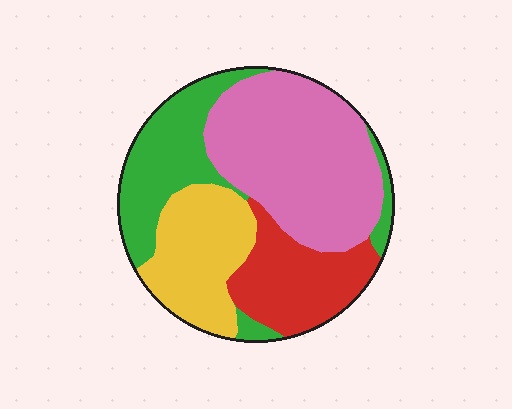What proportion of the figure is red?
Red covers about 20% of the figure.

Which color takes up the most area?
Pink, at roughly 40%.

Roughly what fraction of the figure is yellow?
Yellow takes up about one fifth (1/5) of the figure.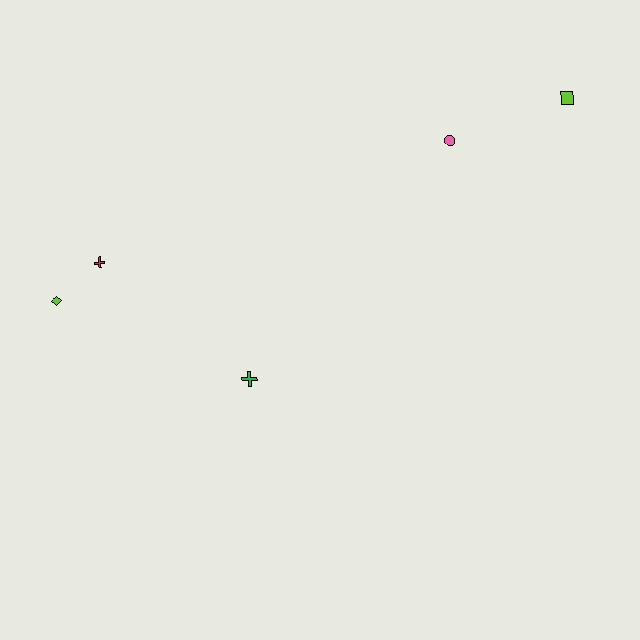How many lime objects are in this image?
There are 2 lime objects.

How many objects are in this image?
There are 5 objects.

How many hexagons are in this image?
There are no hexagons.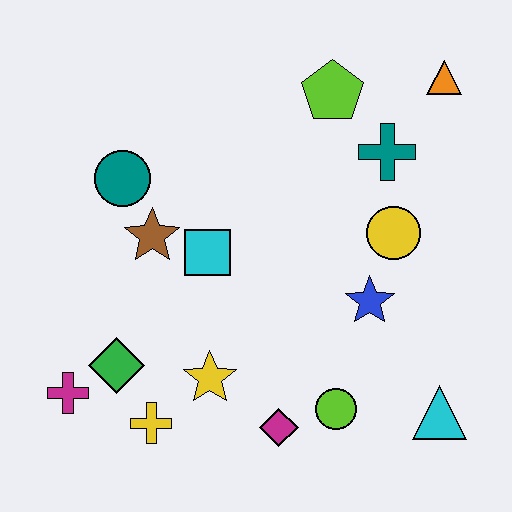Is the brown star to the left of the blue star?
Yes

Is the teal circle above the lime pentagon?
No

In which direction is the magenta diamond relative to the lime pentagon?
The magenta diamond is below the lime pentagon.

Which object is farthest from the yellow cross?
The orange triangle is farthest from the yellow cross.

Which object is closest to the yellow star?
The yellow cross is closest to the yellow star.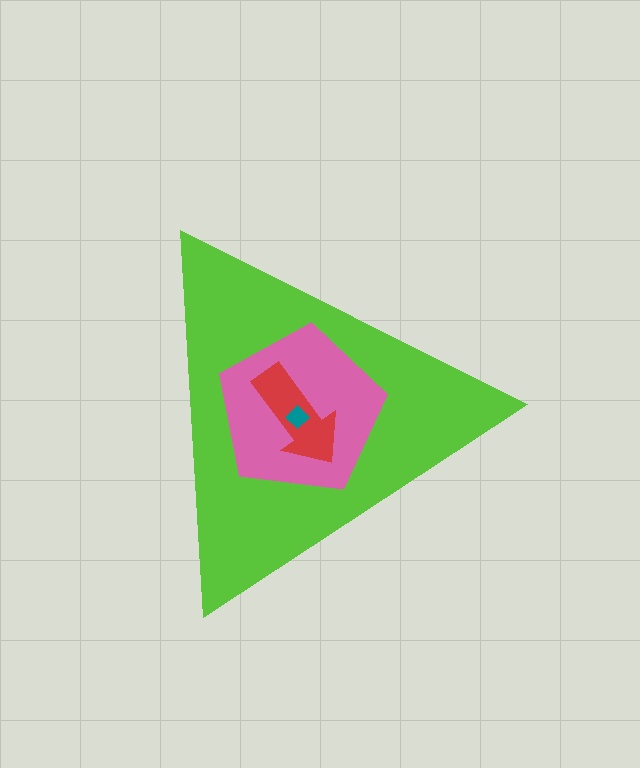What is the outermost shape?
The lime triangle.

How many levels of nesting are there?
4.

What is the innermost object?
The teal diamond.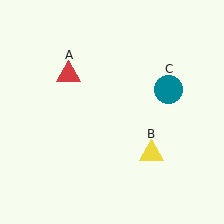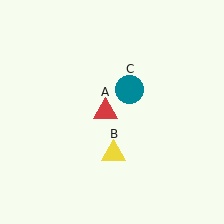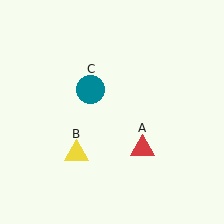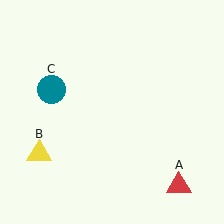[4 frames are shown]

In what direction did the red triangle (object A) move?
The red triangle (object A) moved down and to the right.